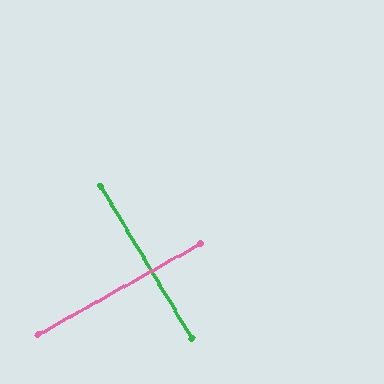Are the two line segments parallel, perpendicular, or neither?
Perpendicular — they meet at approximately 88°.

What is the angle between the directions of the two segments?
Approximately 88 degrees.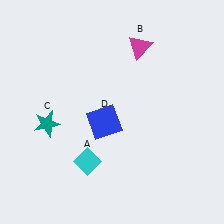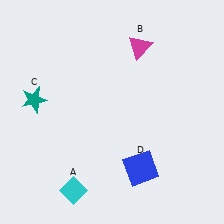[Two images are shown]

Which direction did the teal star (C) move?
The teal star (C) moved up.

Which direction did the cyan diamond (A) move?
The cyan diamond (A) moved down.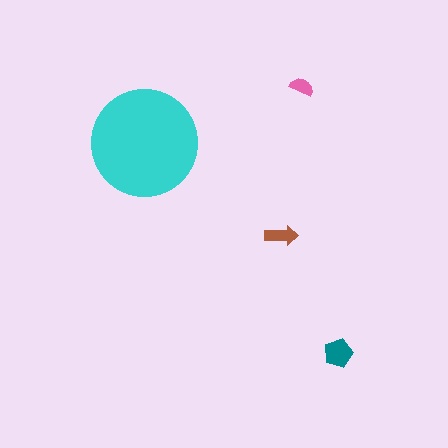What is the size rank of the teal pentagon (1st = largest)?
2nd.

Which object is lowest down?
The teal pentagon is bottommost.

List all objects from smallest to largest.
The pink semicircle, the brown arrow, the teal pentagon, the cyan circle.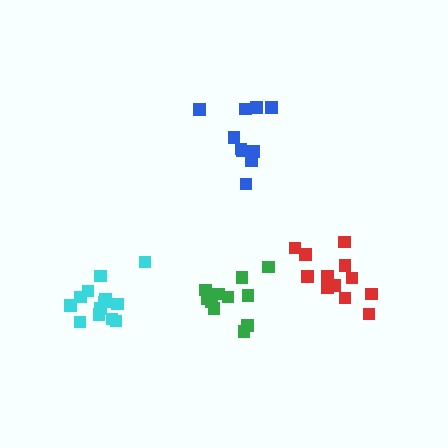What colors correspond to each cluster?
The clusters are colored: red, blue, green, cyan.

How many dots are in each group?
Group 1: 12 dots, Group 2: 10 dots, Group 3: 11 dots, Group 4: 13 dots (46 total).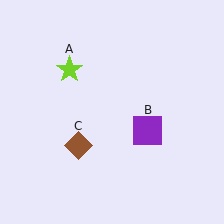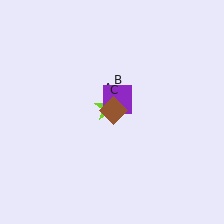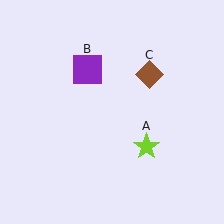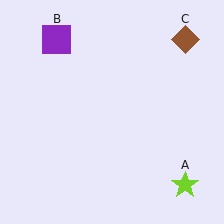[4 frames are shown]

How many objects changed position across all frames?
3 objects changed position: lime star (object A), purple square (object B), brown diamond (object C).